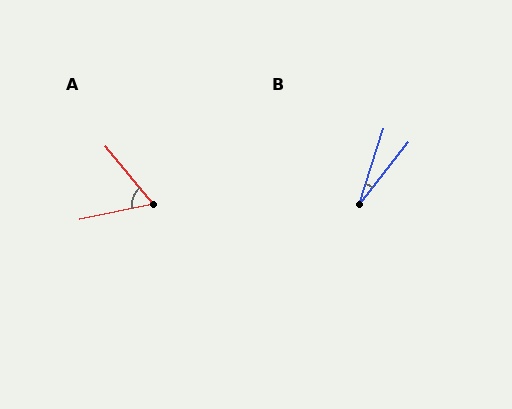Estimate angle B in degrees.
Approximately 21 degrees.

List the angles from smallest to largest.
B (21°), A (63°).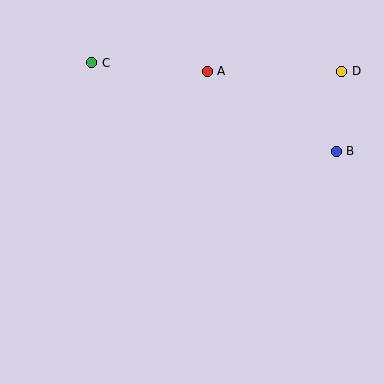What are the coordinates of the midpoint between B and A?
The midpoint between B and A is at (272, 111).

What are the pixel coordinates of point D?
Point D is at (342, 71).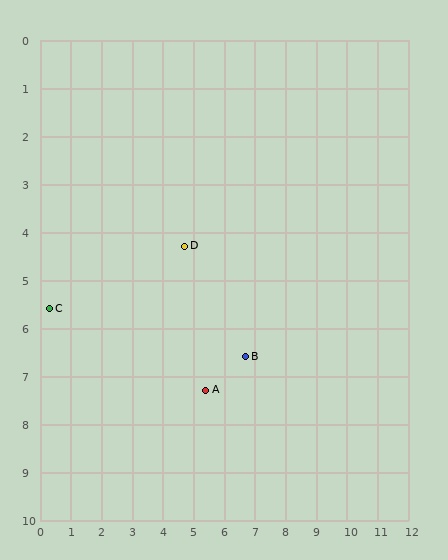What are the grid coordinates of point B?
Point B is at approximately (6.7, 6.6).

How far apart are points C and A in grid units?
Points C and A are about 5.4 grid units apart.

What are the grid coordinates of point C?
Point C is at approximately (0.3, 5.6).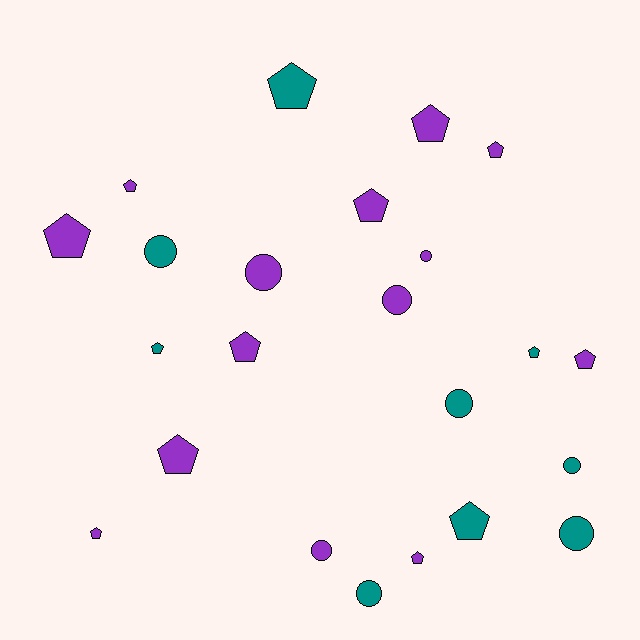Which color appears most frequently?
Purple, with 14 objects.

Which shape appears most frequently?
Pentagon, with 14 objects.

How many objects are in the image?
There are 23 objects.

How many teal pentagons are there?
There are 4 teal pentagons.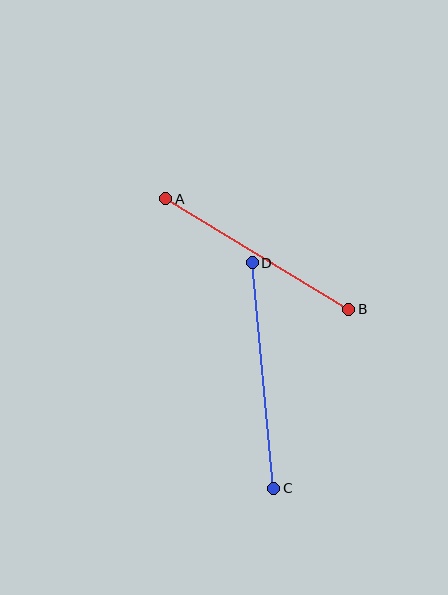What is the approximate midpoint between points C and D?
The midpoint is at approximately (263, 376) pixels.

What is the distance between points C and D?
The distance is approximately 227 pixels.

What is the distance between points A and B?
The distance is approximately 214 pixels.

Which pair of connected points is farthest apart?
Points C and D are farthest apart.